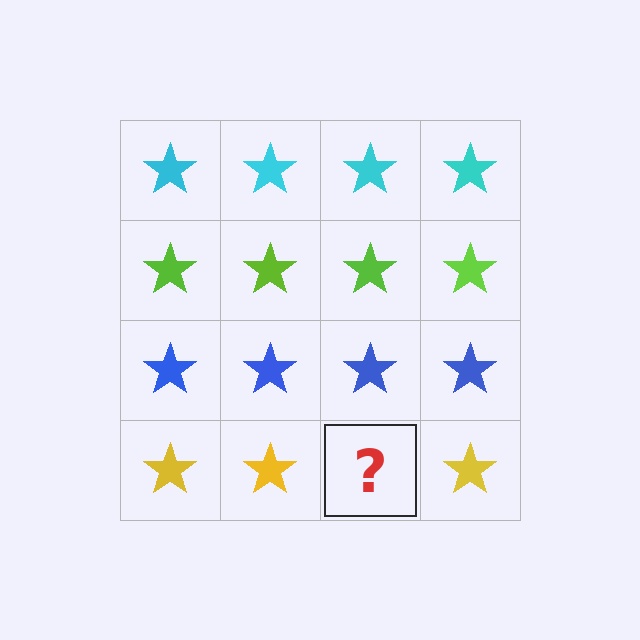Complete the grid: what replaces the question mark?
The question mark should be replaced with a yellow star.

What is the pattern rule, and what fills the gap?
The rule is that each row has a consistent color. The gap should be filled with a yellow star.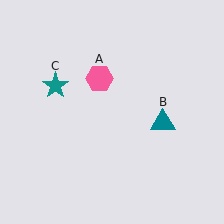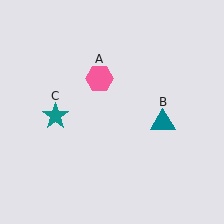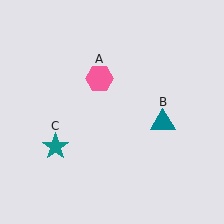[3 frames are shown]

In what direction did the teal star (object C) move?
The teal star (object C) moved down.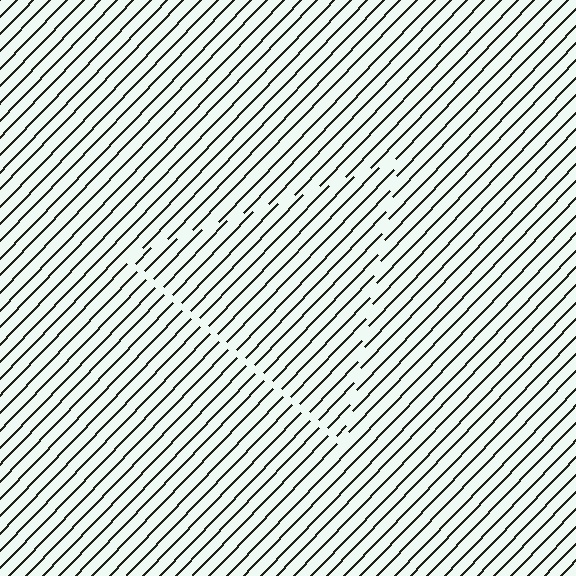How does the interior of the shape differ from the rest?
The interior of the shape contains the same grating, shifted by half a period — the contour is defined by the phase discontinuity where line-ends from the inner and outer gratings abut.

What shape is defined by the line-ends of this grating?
An illusory triangle. The interior of the shape contains the same grating, shifted by half a period — the contour is defined by the phase discontinuity where line-ends from the inner and outer gratings abut.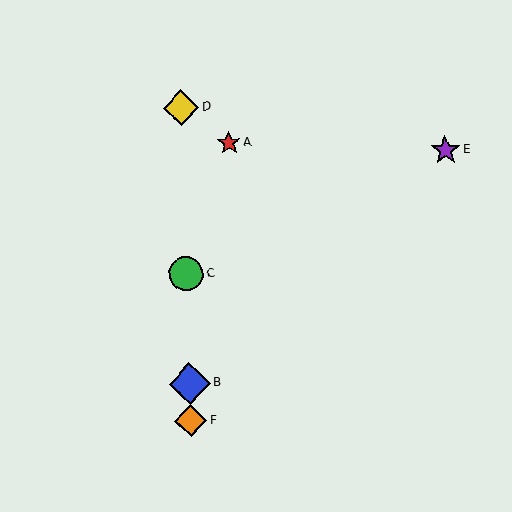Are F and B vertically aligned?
Yes, both are at x≈191.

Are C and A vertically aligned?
No, C is at x≈186 and A is at x≈229.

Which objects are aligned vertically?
Objects B, C, D, F are aligned vertically.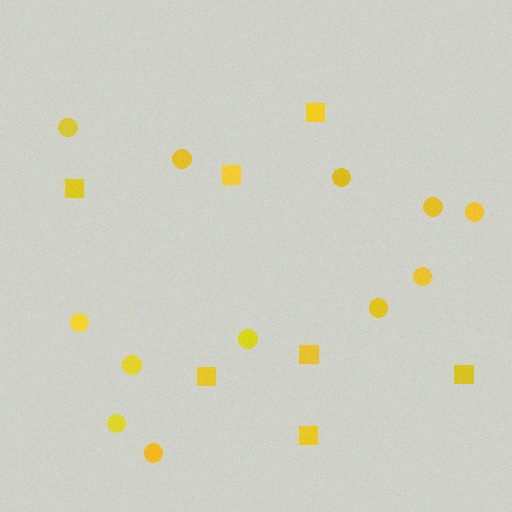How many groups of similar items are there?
There are 2 groups: one group of circles (12) and one group of squares (7).